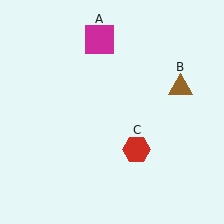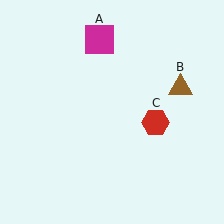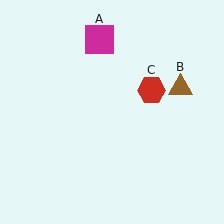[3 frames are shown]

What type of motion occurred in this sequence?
The red hexagon (object C) rotated counterclockwise around the center of the scene.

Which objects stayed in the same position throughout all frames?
Magenta square (object A) and brown triangle (object B) remained stationary.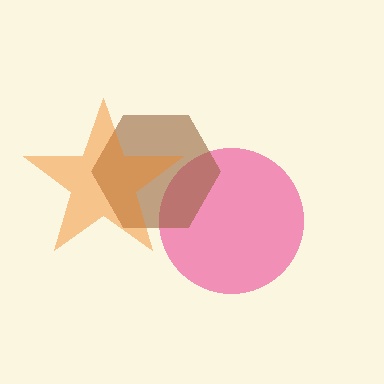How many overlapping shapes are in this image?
There are 3 overlapping shapes in the image.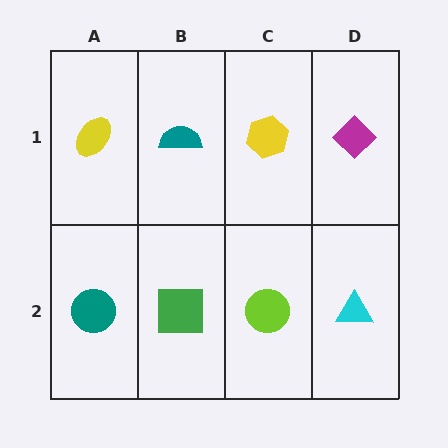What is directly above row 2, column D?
A magenta diamond.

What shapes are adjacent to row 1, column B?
A green square (row 2, column B), a yellow ellipse (row 1, column A), a yellow hexagon (row 1, column C).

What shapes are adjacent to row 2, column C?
A yellow hexagon (row 1, column C), a green square (row 2, column B), a cyan triangle (row 2, column D).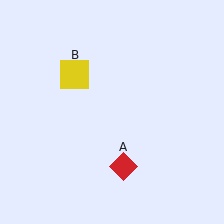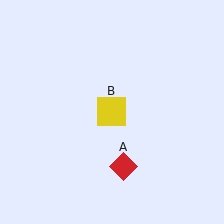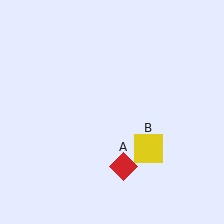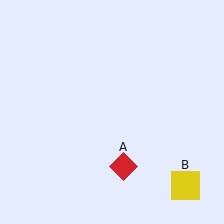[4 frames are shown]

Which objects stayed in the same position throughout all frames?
Red diamond (object A) remained stationary.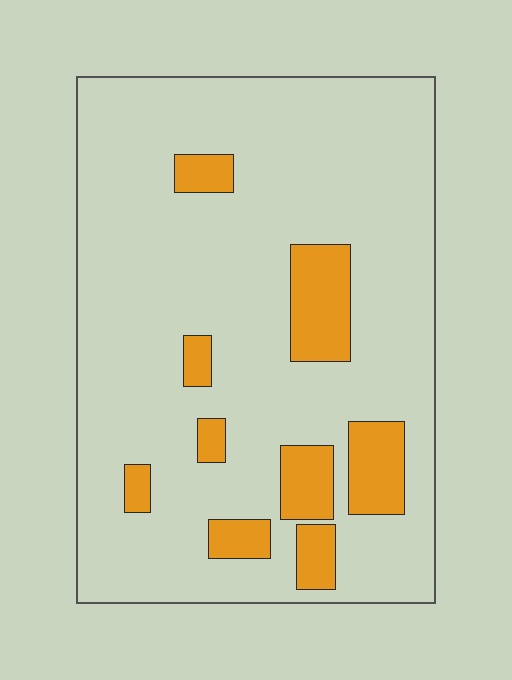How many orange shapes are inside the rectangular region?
9.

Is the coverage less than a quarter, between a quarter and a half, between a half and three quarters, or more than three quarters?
Less than a quarter.